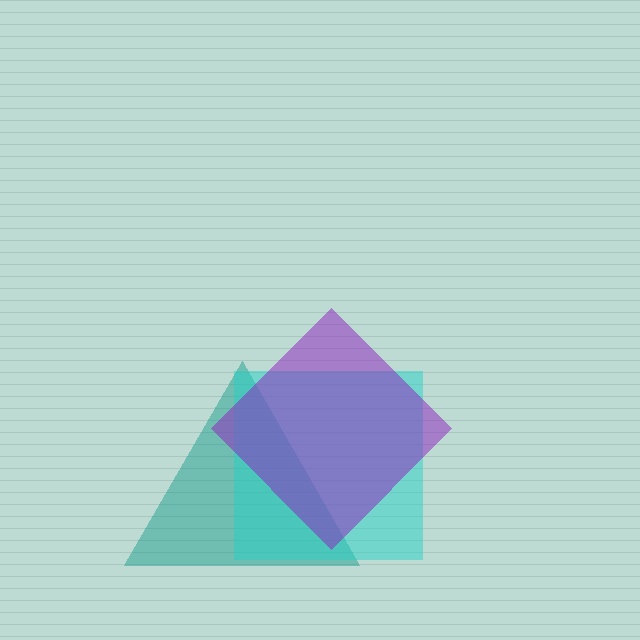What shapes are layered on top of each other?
The layered shapes are: a teal triangle, a cyan square, a purple diamond.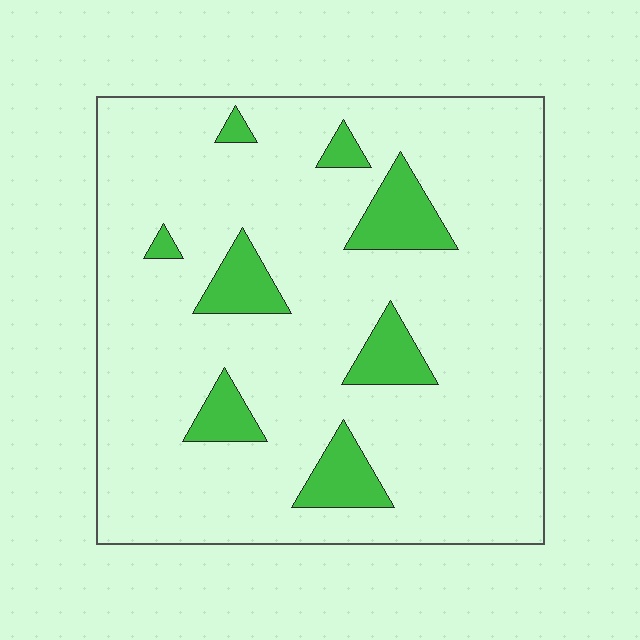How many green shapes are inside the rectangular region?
8.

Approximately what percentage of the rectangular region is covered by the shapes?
Approximately 15%.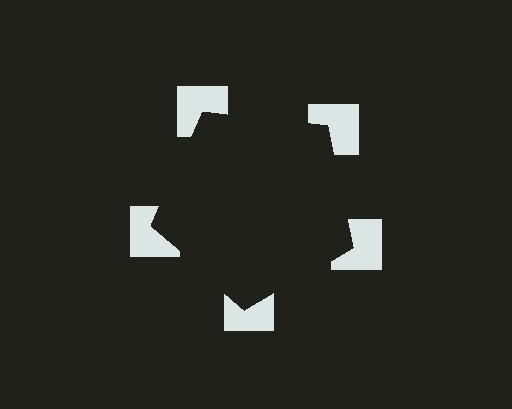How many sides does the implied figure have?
5 sides.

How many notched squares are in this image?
There are 5 — one at each vertex of the illusory pentagon.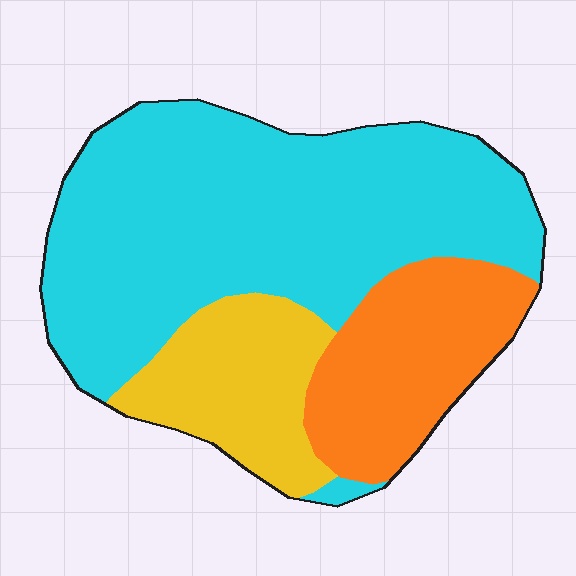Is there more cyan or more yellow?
Cyan.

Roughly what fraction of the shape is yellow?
Yellow takes up less than a quarter of the shape.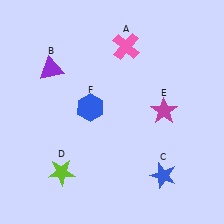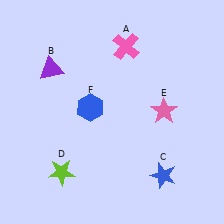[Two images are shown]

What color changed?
The star (E) changed from magenta in Image 1 to pink in Image 2.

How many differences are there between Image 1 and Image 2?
There is 1 difference between the two images.